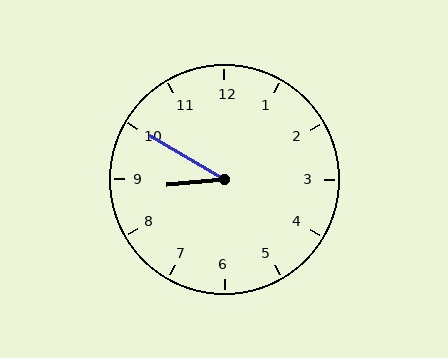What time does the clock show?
8:50.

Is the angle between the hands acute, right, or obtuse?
It is acute.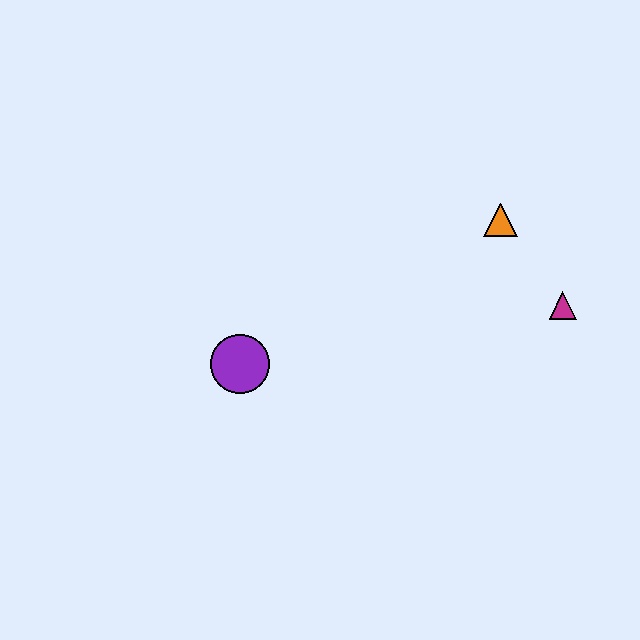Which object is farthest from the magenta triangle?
The purple circle is farthest from the magenta triangle.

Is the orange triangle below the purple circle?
No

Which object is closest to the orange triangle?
The magenta triangle is closest to the orange triangle.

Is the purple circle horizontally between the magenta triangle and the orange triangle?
No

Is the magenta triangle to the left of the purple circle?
No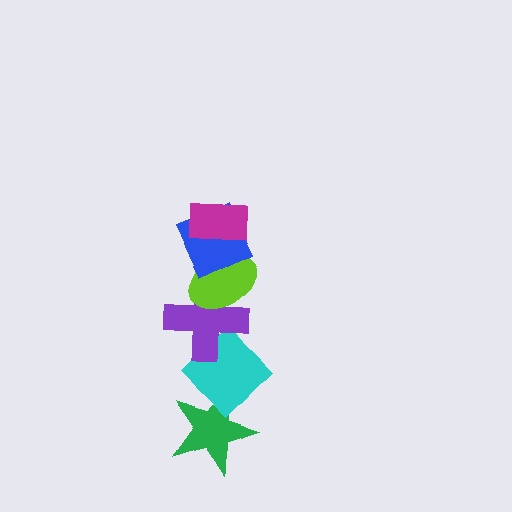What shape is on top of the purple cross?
The lime ellipse is on top of the purple cross.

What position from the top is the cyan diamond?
The cyan diamond is 5th from the top.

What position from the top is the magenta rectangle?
The magenta rectangle is 1st from the top.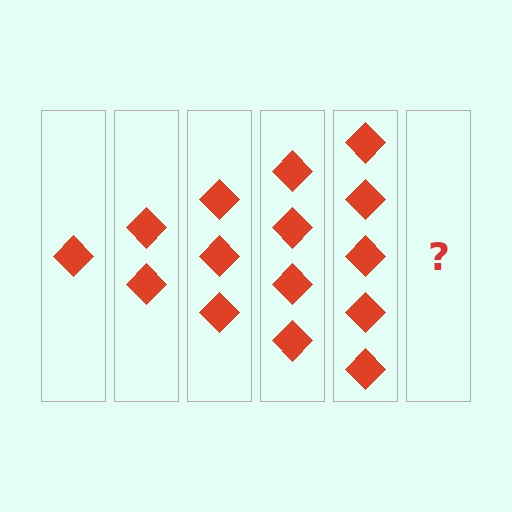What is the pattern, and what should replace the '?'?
The pattern is that each step adds one more diamond. The '?' should be 6 diamonds.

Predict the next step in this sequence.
The next step is 6 diamonds.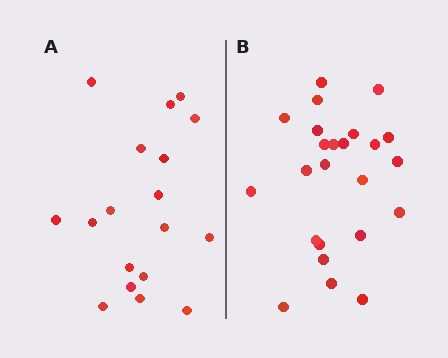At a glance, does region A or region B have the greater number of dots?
Region B (the right region) has more dots.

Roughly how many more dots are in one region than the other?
Region B has about 6 more dots than region A.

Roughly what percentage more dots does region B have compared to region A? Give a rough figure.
About 35% more.